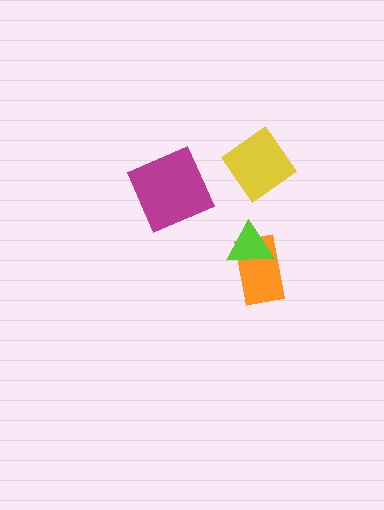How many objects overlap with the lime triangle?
1 object overlaps with the lime triangle.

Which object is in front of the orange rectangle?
The lime triangle is in front of the orange rectangle.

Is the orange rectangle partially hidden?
Yes, it is partially covered by another shape.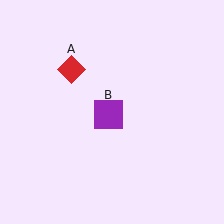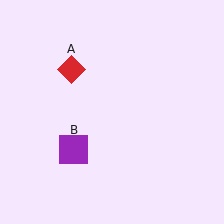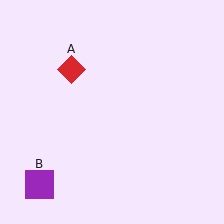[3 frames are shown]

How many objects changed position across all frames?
1 object changed position: purple square (object B).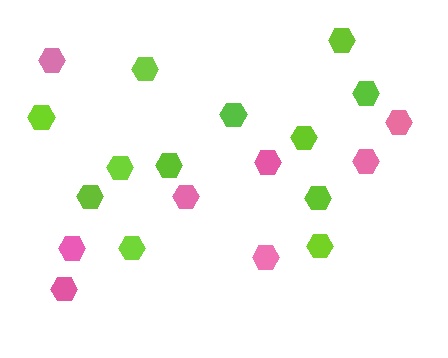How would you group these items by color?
There are 2 groups: one group of pink hexagons (8) and one group of lime hexagons (12).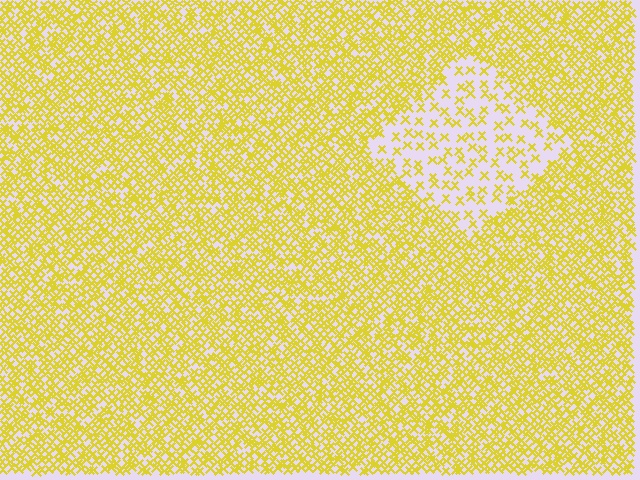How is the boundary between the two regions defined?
The boundary is defined by a change in element density (approximately 2.9x ratio). All elements are the same color, size, and shape.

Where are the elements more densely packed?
The elements are more densely packed outside the diamond boundary.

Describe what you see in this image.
The image contains small yellow elements arranged at two different densities. A diamond-shaped region is visible where the elements are less densely packed than the surrounding area.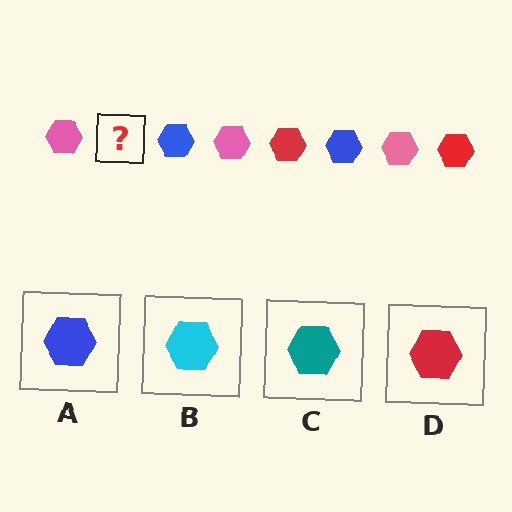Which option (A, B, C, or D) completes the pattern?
D.